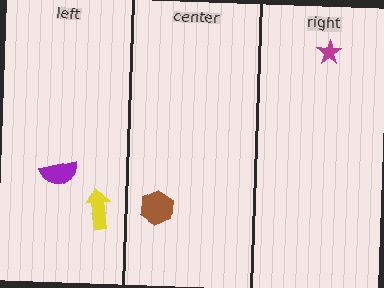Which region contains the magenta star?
The right region.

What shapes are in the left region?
The yellow arrow, the purple semicircle.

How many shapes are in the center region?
1.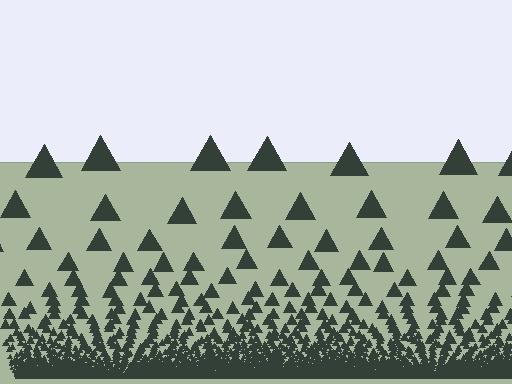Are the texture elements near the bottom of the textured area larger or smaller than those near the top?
Smaller. The gradient is inverted — elements near the bottom are smaller and denser.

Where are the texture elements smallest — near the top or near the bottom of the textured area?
Near the bottom.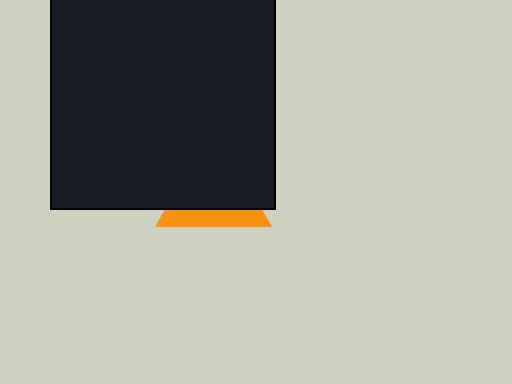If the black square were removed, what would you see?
You would see the complete orange triangle.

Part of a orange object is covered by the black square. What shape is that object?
It is a triangle.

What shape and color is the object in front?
The object in front is a black square.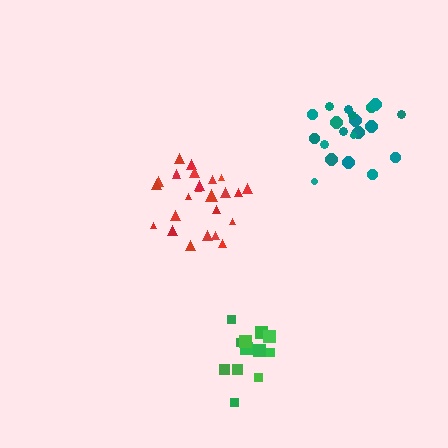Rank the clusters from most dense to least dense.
red, teal, green.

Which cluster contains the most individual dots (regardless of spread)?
Red (25).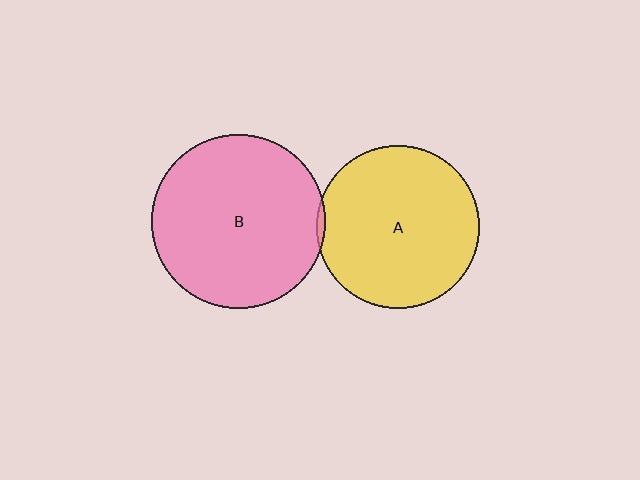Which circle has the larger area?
Circle B (pink).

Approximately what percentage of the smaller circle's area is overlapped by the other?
Approximately 5%.